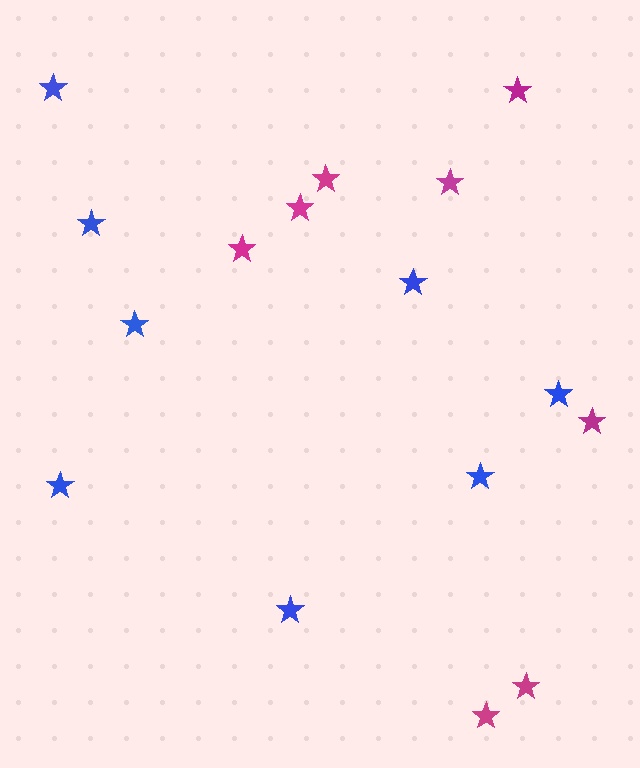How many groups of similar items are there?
There are 2 groups: one group of magenta stars (8) and one group of blue stars (8).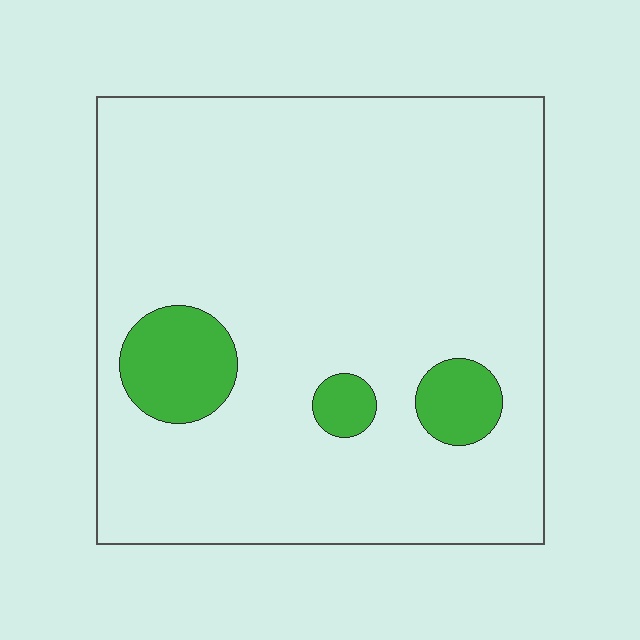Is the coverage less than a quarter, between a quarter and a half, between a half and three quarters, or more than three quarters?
Less than a quarter.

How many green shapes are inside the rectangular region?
3.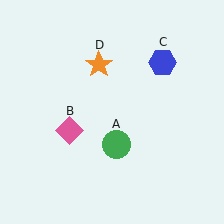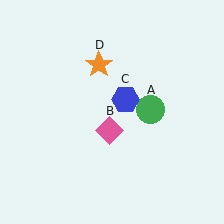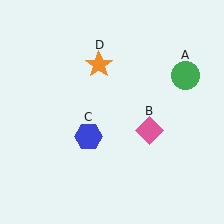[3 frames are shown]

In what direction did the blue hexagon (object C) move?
The blue hexagon (object C) moved down and to the left.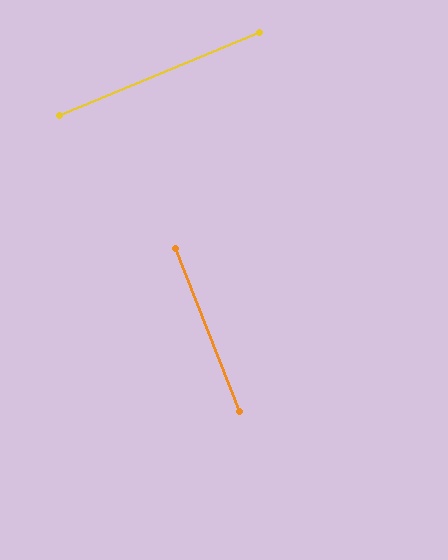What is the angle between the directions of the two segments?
Approximately 89 degrees.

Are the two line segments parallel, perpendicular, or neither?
Perpendicular — they meet at approximately 89°.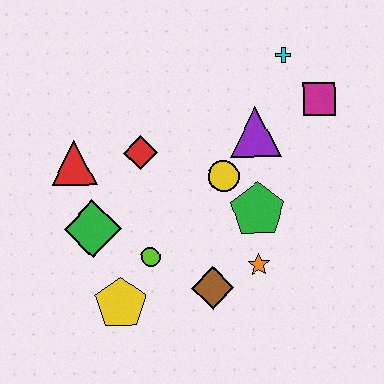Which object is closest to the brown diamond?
The orange star is closest to the brown diamond.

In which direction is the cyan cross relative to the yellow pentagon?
The cyan cross is above the yellow pentagon.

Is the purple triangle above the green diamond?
Yes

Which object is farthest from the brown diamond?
The cyan cross is farthest from the brown diamond.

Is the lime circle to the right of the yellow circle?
No